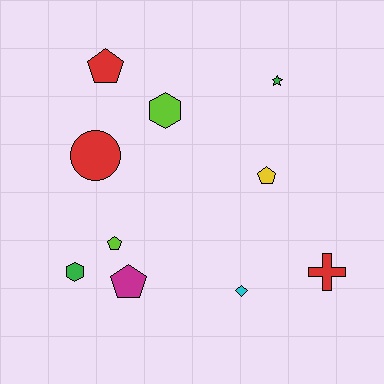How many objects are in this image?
There are 10 objects.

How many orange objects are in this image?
There are no orange objects.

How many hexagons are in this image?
There are 2 hexagons.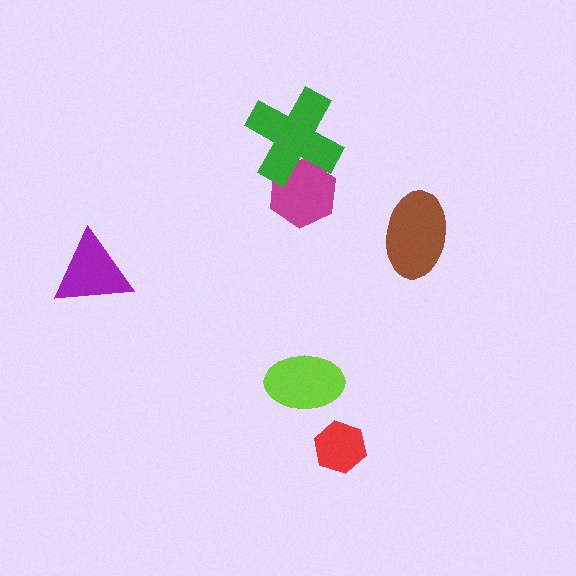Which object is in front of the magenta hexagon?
The green cross is in front of the magenta hexagon.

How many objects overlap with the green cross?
1 object overlaps with the green cross.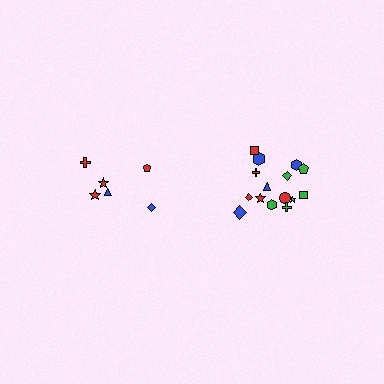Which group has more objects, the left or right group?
The right group.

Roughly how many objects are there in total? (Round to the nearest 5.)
Roughly 20 objects in total.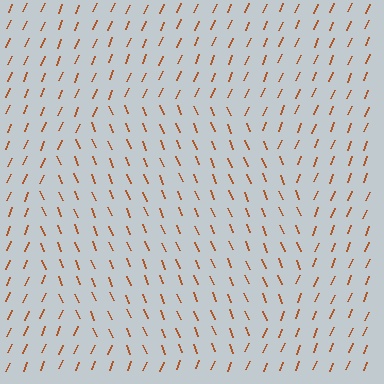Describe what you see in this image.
The image is filled with small brown line segments. A circle region in the image has lines oriented differently from the surrounding lines, creating a visible texture boundary.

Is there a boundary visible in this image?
Yes, there is a texture boundary formed by a change in line orientation.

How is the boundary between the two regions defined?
The boundary is defined purely by a change in line orientation (approximately 45 degrees difference). All lines are the same color and thickness.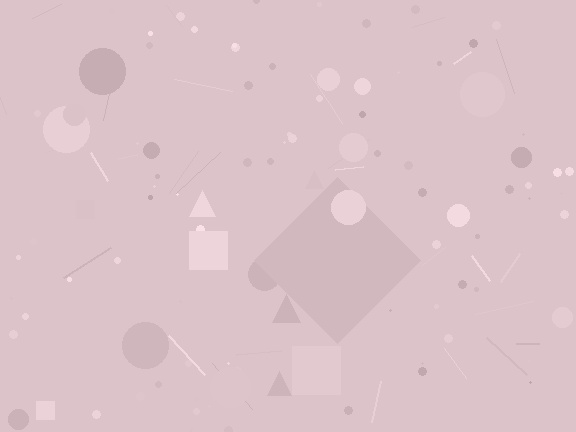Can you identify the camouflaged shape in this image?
The camouflaged shape is a diamond.